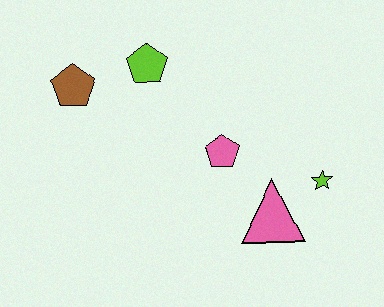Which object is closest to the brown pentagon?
The lime pentagon is closest to the brown pentagon.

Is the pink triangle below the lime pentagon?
Yes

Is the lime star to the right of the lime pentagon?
Yes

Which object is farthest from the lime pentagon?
The lime star is farthest from the lime pentagon.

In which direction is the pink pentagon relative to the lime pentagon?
The pink pentagon is below the lime pentagon.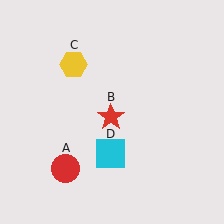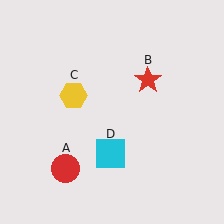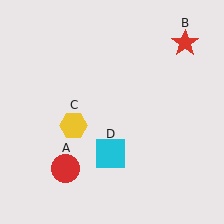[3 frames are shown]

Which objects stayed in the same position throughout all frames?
Red circle (object A) and cyan square (object D) remained stationary.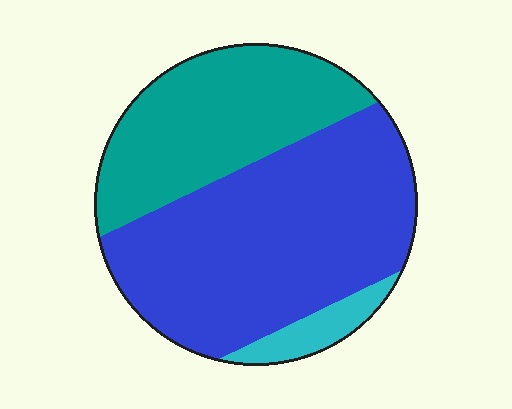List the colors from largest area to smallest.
From largest to smallest: blue, teal, cyan.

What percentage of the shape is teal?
Teal covers roughly 35% of the shape.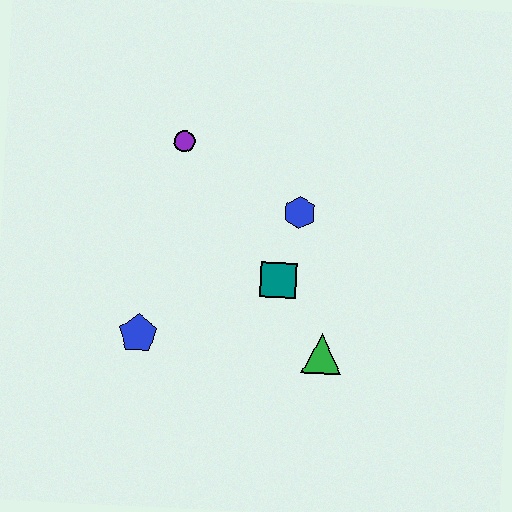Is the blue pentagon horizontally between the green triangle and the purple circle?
No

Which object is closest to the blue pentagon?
The teal square is closest to the blue pentagon.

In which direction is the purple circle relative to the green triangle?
The purple circle is above the green triangle.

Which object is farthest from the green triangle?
The purple circle is farthest from the green triangle.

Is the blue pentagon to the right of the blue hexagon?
No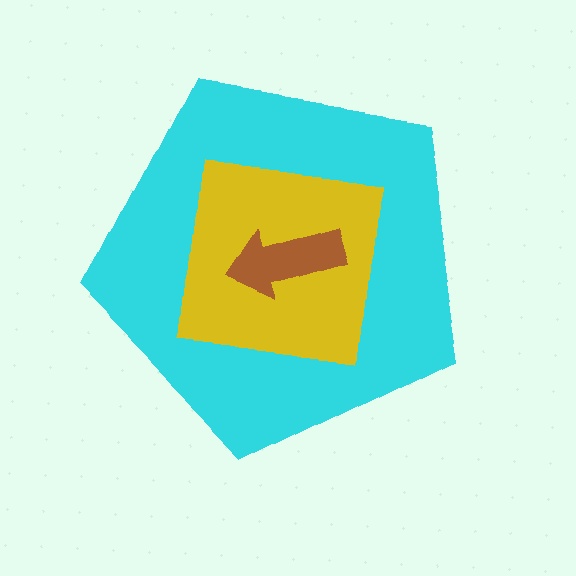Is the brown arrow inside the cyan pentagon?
Yes.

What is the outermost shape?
The cyan pentagon.